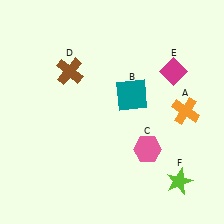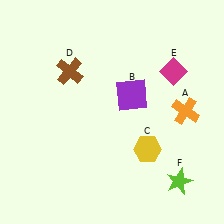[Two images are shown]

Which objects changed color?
B changed from teal to purple. C changed from pink to yellow.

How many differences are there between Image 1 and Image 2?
There are 2 differences between the two images.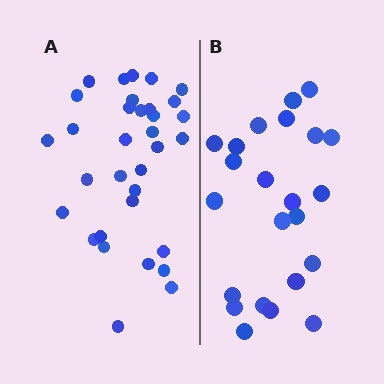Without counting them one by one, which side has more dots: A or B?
Region A (the left region) has more dots.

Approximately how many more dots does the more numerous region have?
Region A has roughly 10 or so more dots than region B.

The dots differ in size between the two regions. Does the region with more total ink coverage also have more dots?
No. Region B has more total ink coverage because its dots are larger, but region A actually contains more individual dots. Total area can be misleading — the number of items is what matters here.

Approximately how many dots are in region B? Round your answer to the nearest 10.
About 20 dots. (The exact count is 23, which rounds to 20.)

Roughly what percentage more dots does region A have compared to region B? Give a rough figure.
About 45% more.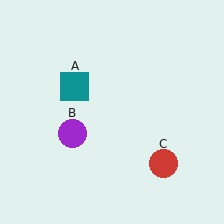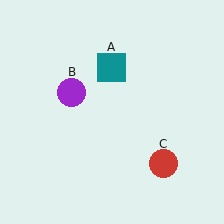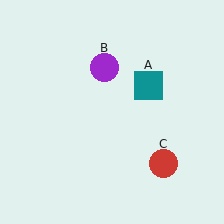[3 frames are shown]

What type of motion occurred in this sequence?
The teal square (object A), purple circle (object B) rotated clockwise around the center of the scene.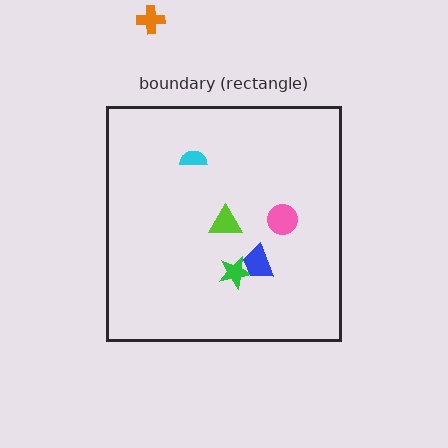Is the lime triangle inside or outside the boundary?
Inside.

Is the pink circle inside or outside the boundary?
Inside.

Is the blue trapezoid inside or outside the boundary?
Inside.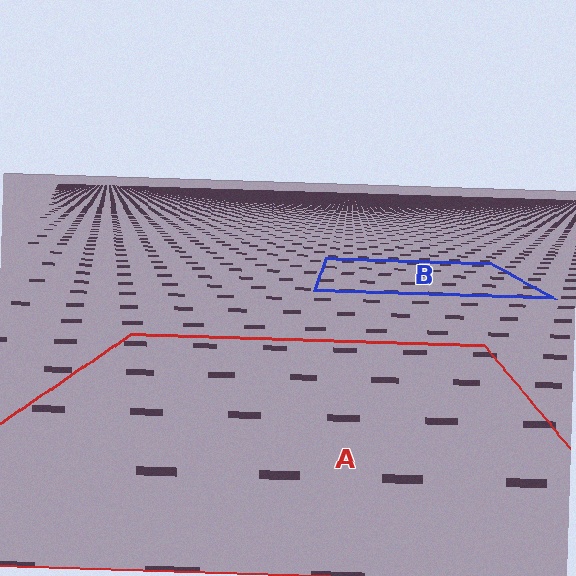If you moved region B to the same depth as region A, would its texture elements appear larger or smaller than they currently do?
They would appear larger. At a closer depth, the same texture elements are projected at a bigger on-screen size.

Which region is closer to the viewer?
Region A is closer. The texture elements there are larger and more spread out.